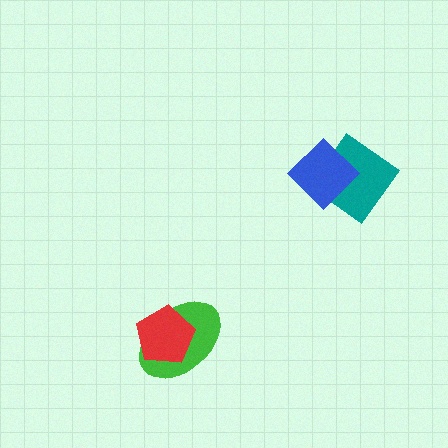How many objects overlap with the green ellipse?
1 object overlaps with the green ellipse.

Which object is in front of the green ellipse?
The red pentagon is in front of the green ellipse.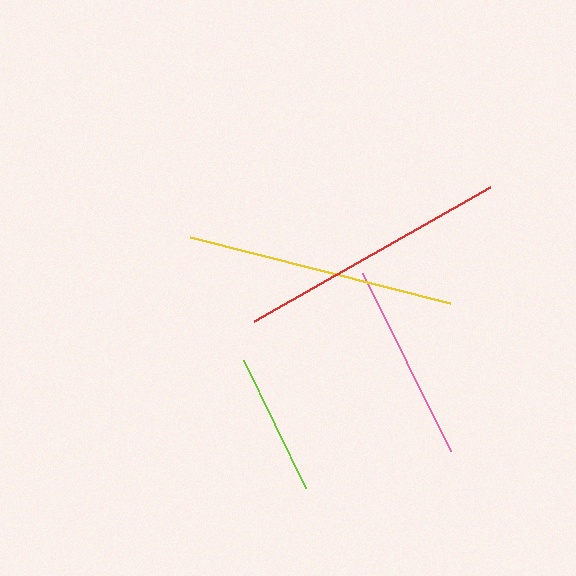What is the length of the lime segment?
The lime segment is approximately 142 pixels long.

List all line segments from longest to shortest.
From longest to shortest: red, yellow, pink, lime.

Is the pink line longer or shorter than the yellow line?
The yellow line is longer than the pink line.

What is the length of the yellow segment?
The yellow segment is approximately 268 pixels long.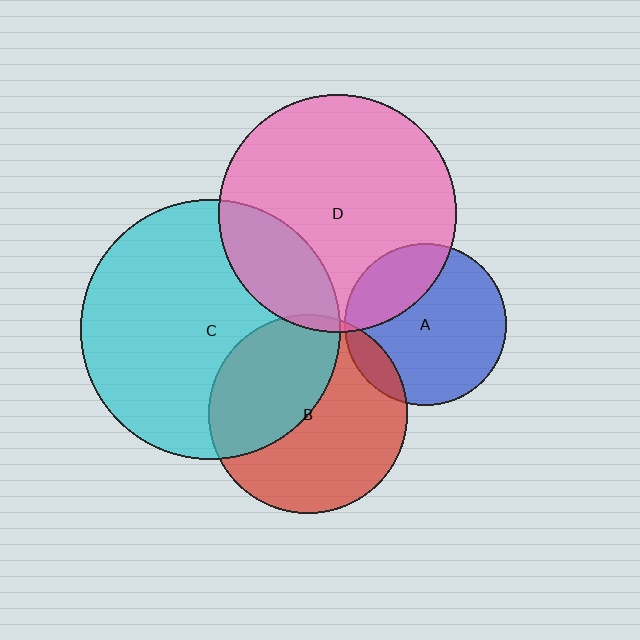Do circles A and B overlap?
Yes.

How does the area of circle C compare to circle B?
Approximately 1.7 times.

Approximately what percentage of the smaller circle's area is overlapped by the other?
Approximately 10%.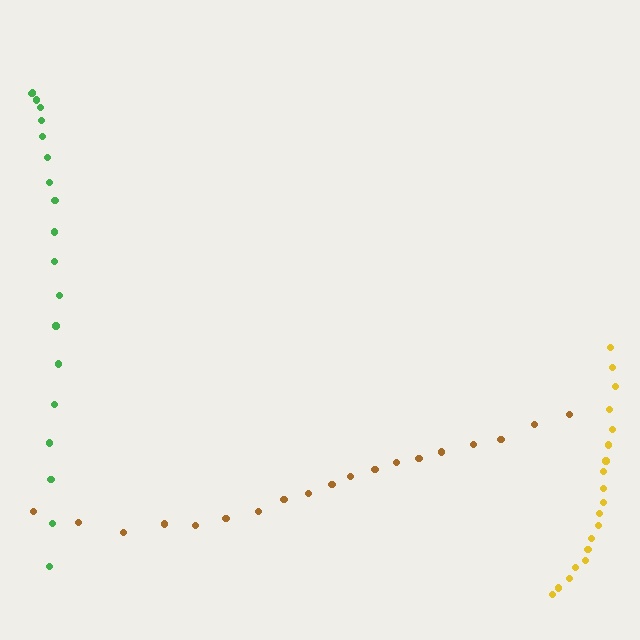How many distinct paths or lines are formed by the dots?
There are 3 distinct paths.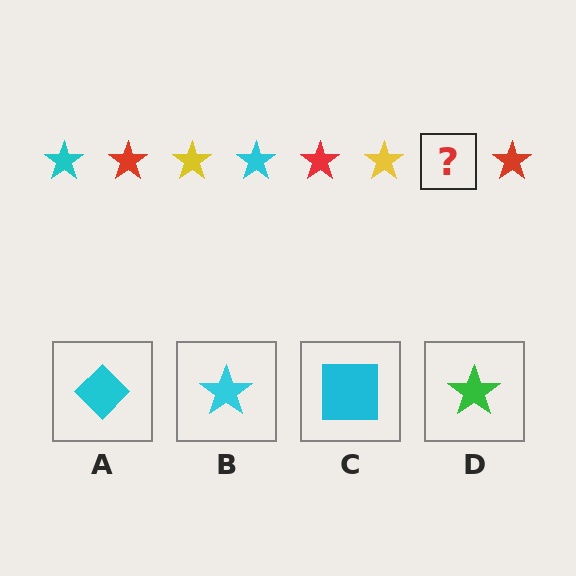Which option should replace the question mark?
Option B.